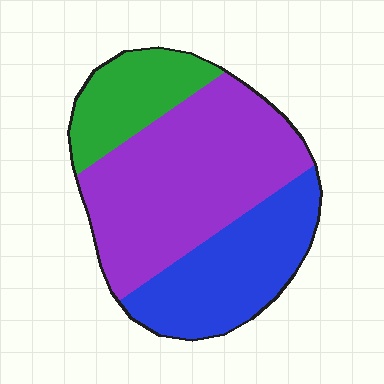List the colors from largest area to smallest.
From largest to smallest: purple, blue, green.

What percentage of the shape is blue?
Blue covers around 30% of the shape.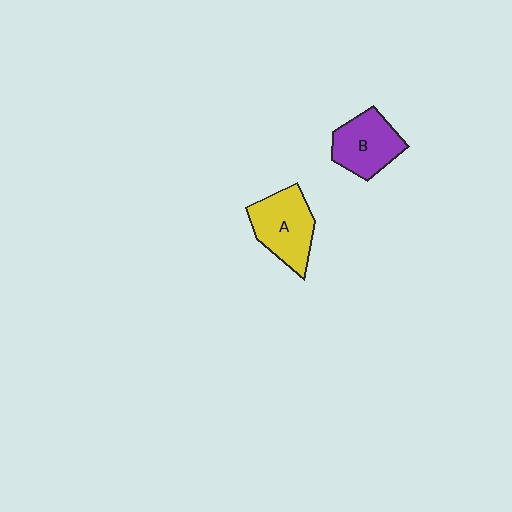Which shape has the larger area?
Shape A (yellow).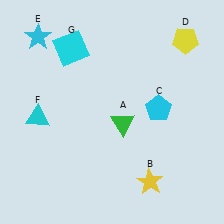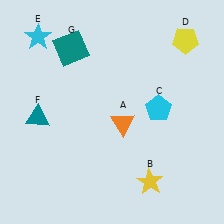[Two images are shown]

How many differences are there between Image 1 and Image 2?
There are 3 differences between the two images.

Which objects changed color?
A changed from green to orange. F changed from cyan to teal. G changed from cyan to teal.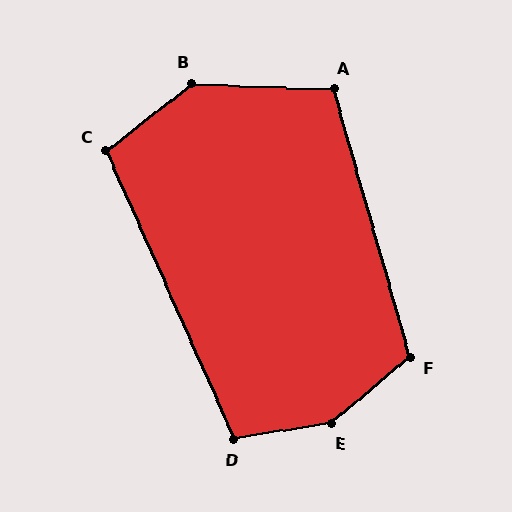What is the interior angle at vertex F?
Approximately 115 degrees (obtuse).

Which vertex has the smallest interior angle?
C, at approximately 104 degrees.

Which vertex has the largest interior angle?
E, at approximately 148 degrees.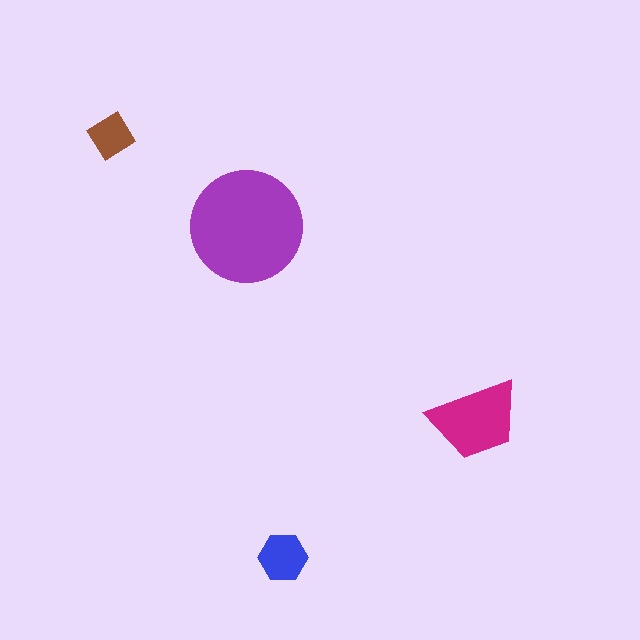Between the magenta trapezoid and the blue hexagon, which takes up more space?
The magenta trapezoid.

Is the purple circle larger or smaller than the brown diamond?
Larger.